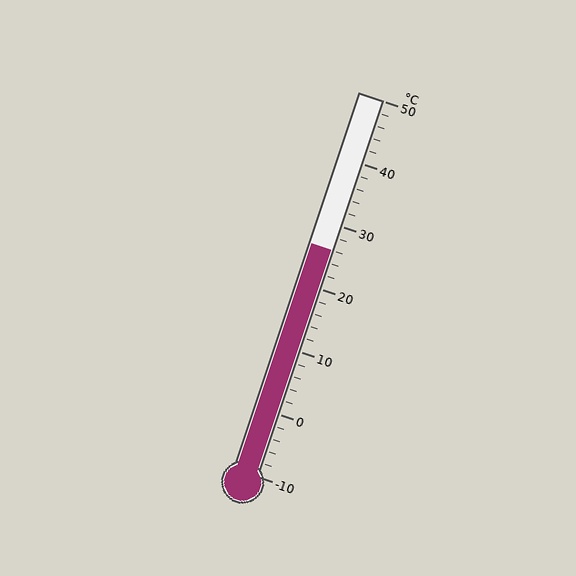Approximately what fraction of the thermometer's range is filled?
The thermometer is filled to approximately 60% of its range.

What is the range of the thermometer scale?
The thermometer scale ranges from -10°C to 50°C.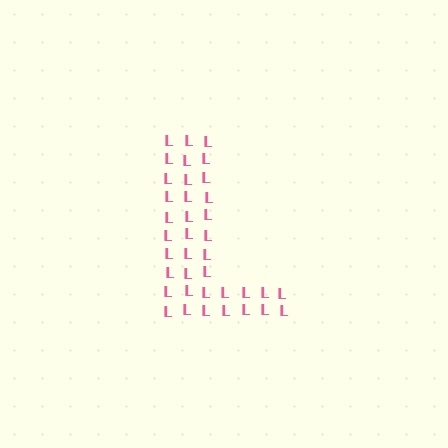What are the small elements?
The small elements are letter L's.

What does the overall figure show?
The overall figure shows the letter L.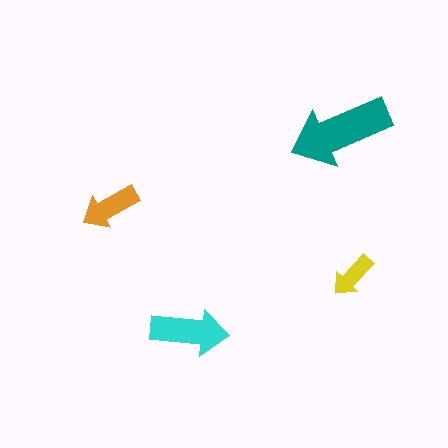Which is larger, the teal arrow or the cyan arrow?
The teal one.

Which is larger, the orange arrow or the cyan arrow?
The cyan one.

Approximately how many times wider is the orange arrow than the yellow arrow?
About 1.5 times wider.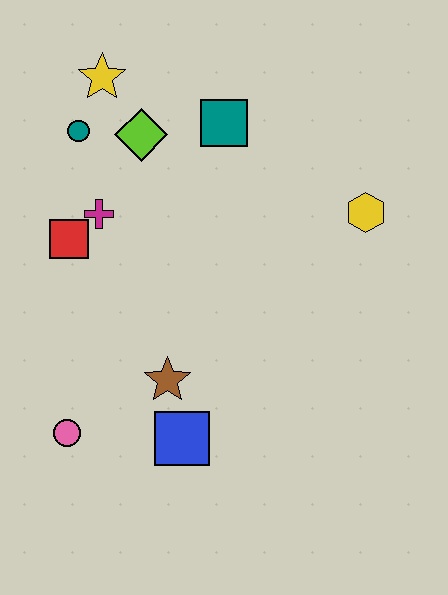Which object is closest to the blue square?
The brown star is closest to the blue square.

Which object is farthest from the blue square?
The yellow star is farthest from the blue square.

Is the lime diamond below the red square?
No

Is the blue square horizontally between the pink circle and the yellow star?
No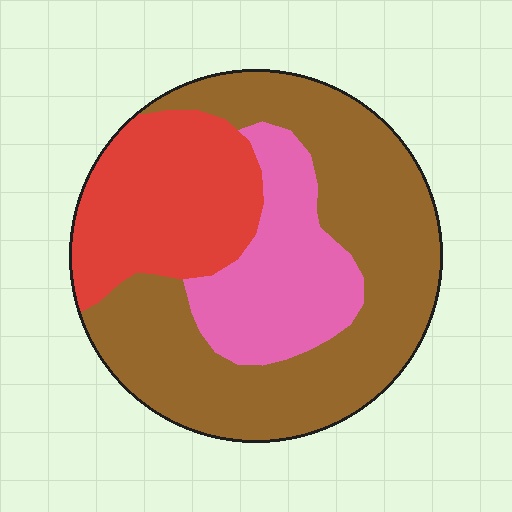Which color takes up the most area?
Brown, at roughly 55%.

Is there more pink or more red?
Red.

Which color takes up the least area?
Pink, at roughly 20%.